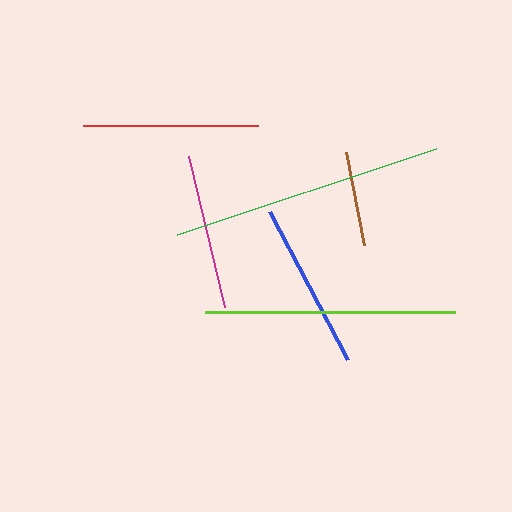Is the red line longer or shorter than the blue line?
The red line is longer than the blue line.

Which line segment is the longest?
The green line is the longest at approximately 273 pixels.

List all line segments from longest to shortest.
From longest to shortest: green, lime, red, blue, magenta, brown.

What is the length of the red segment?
The red segment is approximately 176 pixels long.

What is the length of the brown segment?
The brown segment is approximately 95 pixels long.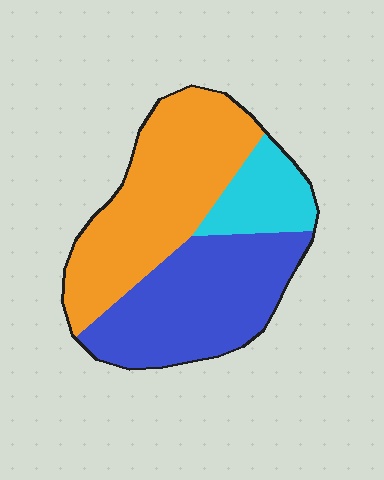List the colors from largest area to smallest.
From largest to smallest: orange, blue, cyan.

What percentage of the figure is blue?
Blue takes up between a third and a half of the figure.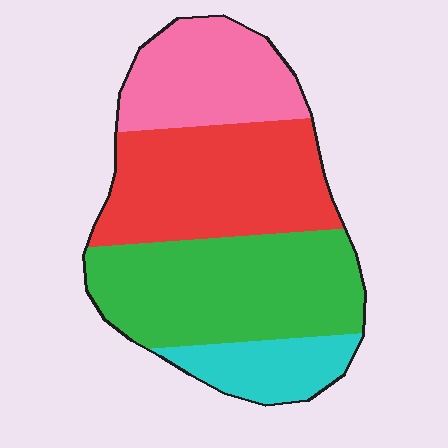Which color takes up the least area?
Cyan, at roughly 10%.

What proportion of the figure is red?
Red covers roughly 30% of the figure.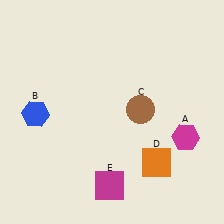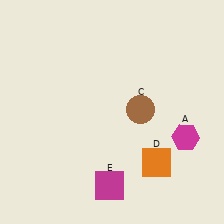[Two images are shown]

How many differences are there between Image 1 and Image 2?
There is 1 difference between the two images.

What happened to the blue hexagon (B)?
The blue hexagon (B) was removed in Image 2. It was in the bottom-left area of Image 1.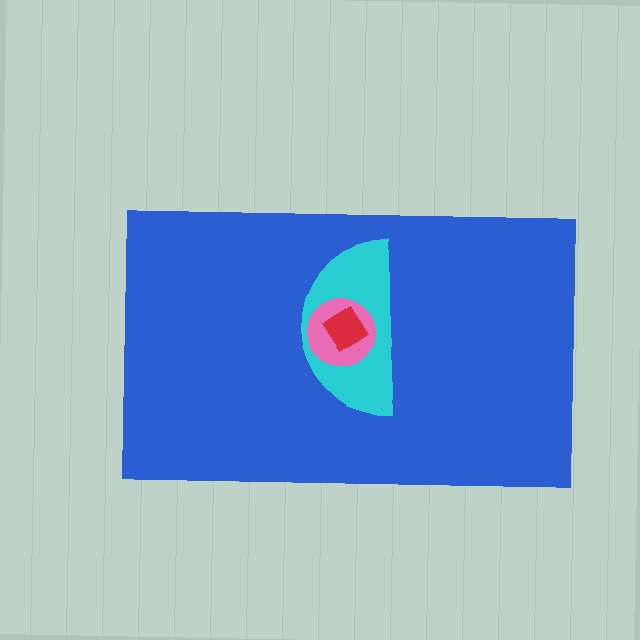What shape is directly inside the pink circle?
The red diamond.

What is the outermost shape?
The blue rectangle.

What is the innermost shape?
The red diamond.